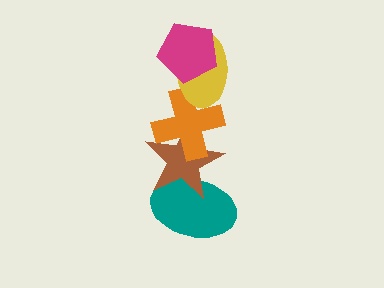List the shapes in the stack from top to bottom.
From top to bottom: the magenta pentagon, the yellow ellipse, the orange cross, the brown star, the teal ellipse.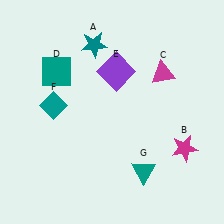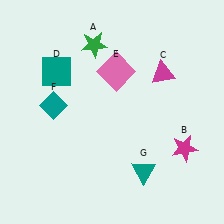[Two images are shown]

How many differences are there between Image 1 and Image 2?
There are 2 differences between the two images.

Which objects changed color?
A changed from teal to green. E changed from purple to pink.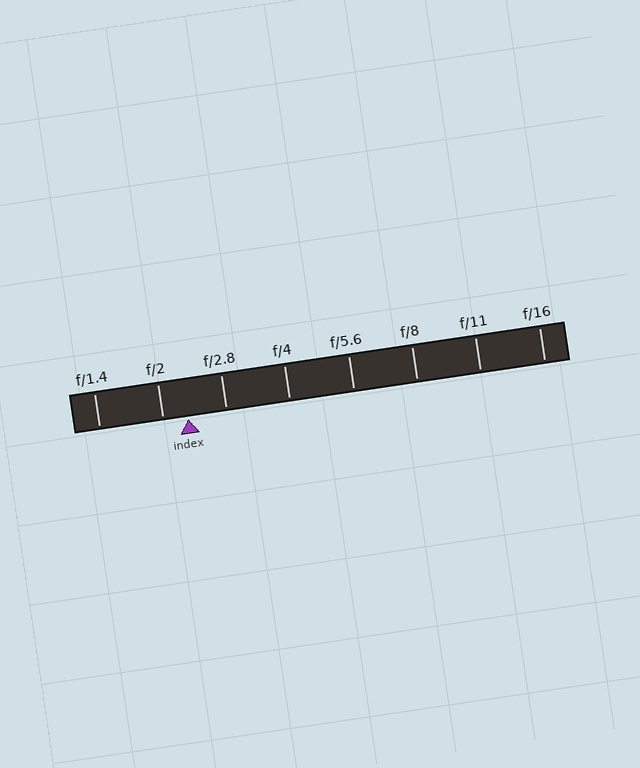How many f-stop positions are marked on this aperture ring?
There are 8 f-stop positions marked.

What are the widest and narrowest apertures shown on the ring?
The widest aperture shown is f/1.4 and the narrowest is f/16.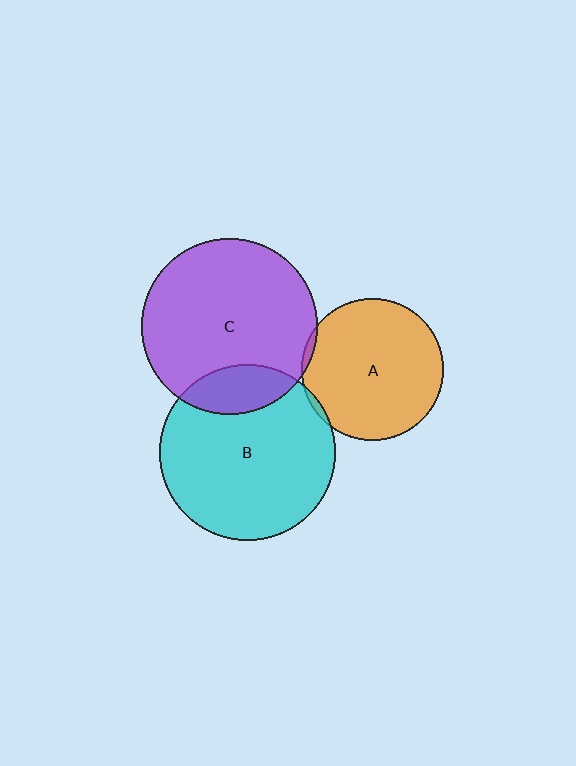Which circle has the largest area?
Circle C (purple).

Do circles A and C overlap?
Yes.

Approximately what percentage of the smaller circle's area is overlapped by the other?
Approximately 5%.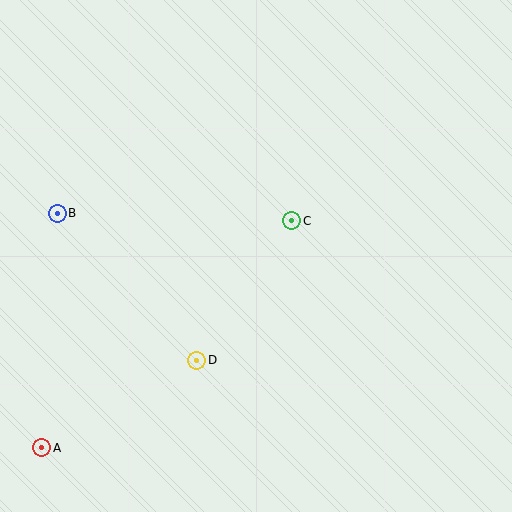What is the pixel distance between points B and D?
The distance between B and D is 203 pixels.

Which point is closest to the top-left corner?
Point B is closest to the top-left corner.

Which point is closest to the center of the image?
Point C at (292, 221) is closest to the center.